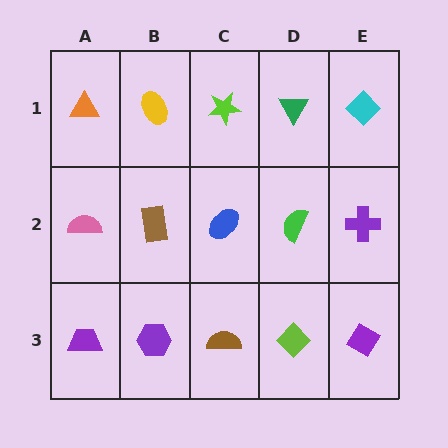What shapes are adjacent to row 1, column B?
A brown rectangle (row 2, column B), an orange triangle (row 1, column A), a lime star (row 1, column C).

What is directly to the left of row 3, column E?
A lime diamond.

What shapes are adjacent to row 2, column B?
A yellow ellipse (row 1, column B), a purple hexagon (row 3, column B), a pink semicircle (row 2, column A), a blue ellipse (row 2, column C).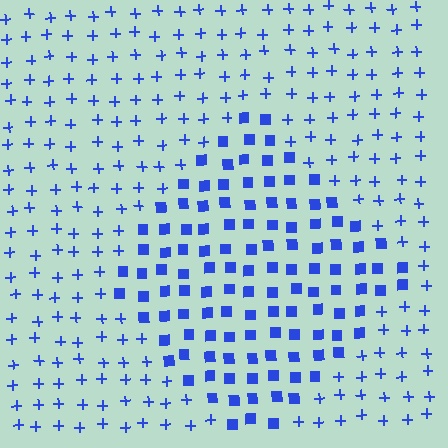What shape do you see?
I see a diamond.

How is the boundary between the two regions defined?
The boundary is defined by a change in element shape: squares inside vs. plus signs outside. All elements share the same color and spacing.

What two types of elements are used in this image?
The image uses squares inside the diamond region and plus signs outside it.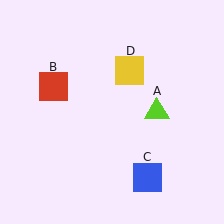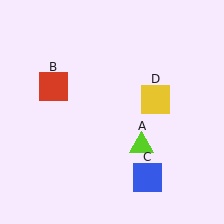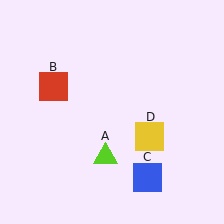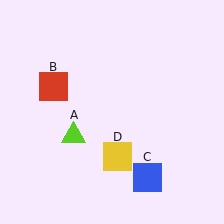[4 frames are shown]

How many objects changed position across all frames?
2 objects changed position: lime triangle (object A), yellow square (object D).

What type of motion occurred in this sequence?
The lime triangle (object A), yellow square (object D) rotated clockwise around the center of the scene.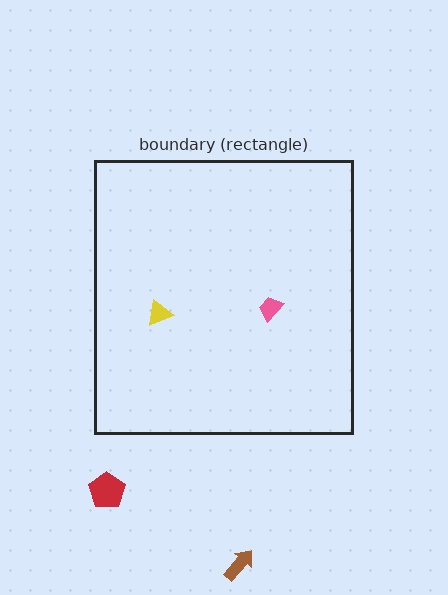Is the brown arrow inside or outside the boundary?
Outside.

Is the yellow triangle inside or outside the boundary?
Inside.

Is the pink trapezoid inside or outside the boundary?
Inside.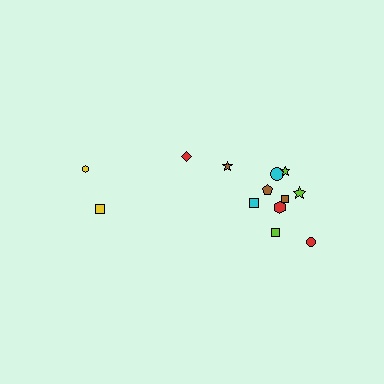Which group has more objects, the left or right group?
The right group.